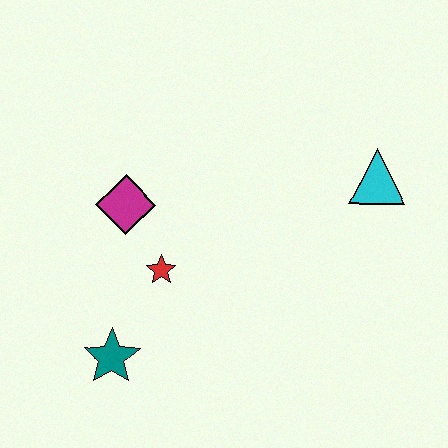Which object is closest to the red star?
The magenta diamond is closest to the red star.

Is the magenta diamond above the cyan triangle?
No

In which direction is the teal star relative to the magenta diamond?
The teal star is below the magenta diamond.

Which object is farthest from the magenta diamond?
The cyan triangle is farthest from the magenta diamond.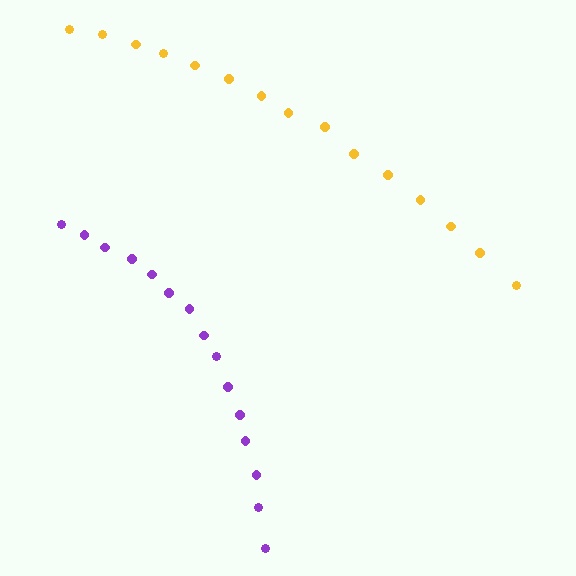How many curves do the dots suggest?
There are 2 distinct paths.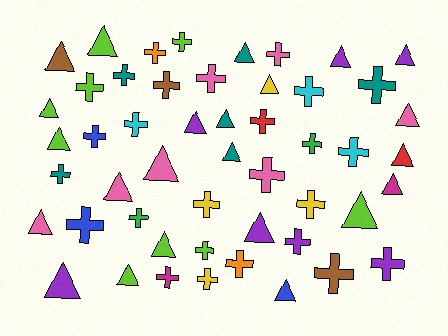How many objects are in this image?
There are 50 objects.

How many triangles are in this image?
There are 23 triangles.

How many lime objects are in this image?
There are 9 lime objects.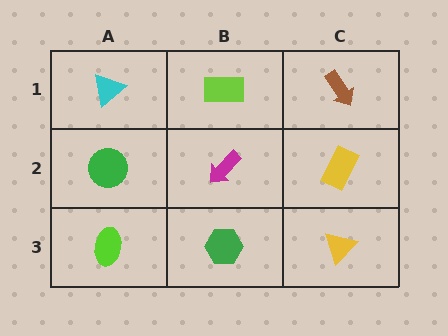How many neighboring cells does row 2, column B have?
4.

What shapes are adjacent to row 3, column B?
A magenta arrow (row 2, column B), a lime ellipse (row 3, column A), a yellow triangle (row 3, column C).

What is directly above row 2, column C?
A brown arrow.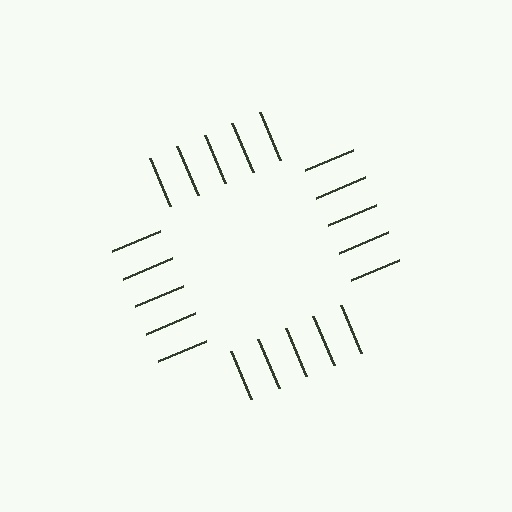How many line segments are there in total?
20 — 5 along each of the 4 edges.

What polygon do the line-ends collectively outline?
An illusory square — the line segments terminate on its edges but no continuous stroke is drawn.